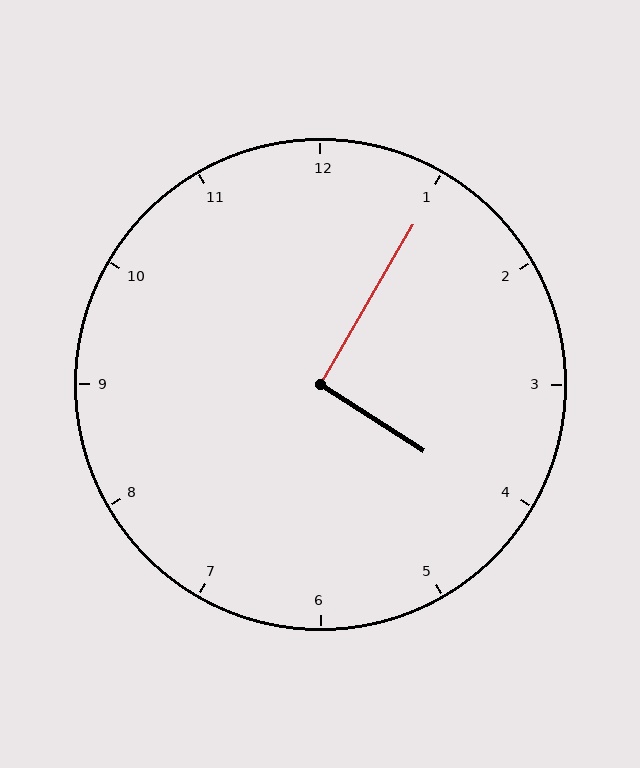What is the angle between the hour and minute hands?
Approximately 92 degrees.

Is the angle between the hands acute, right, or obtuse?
It is right.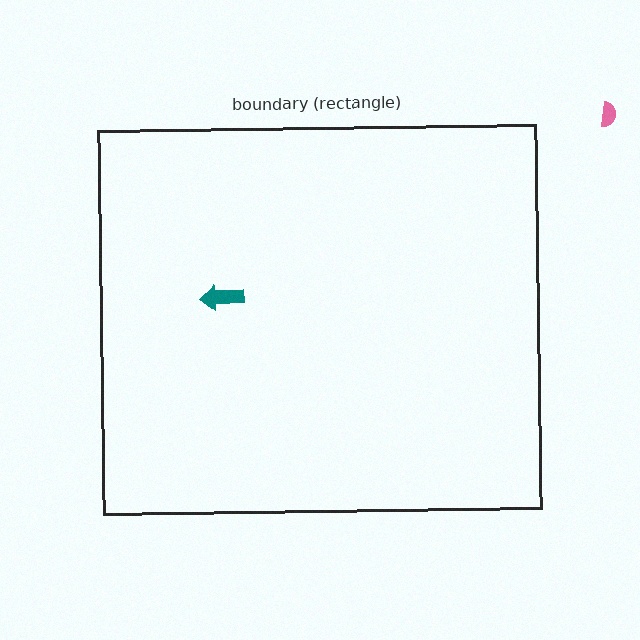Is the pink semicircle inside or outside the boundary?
Outside.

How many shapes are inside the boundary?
1 inside, 1 outside.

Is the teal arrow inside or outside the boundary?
Inside.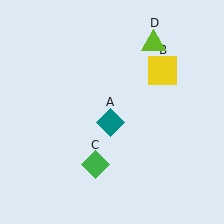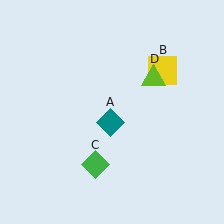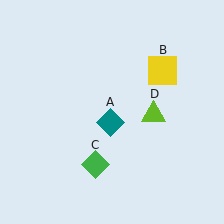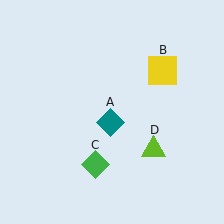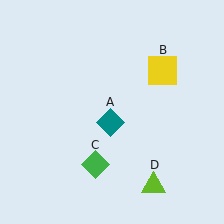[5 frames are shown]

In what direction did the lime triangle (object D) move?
The lime triangle (object D) moved down.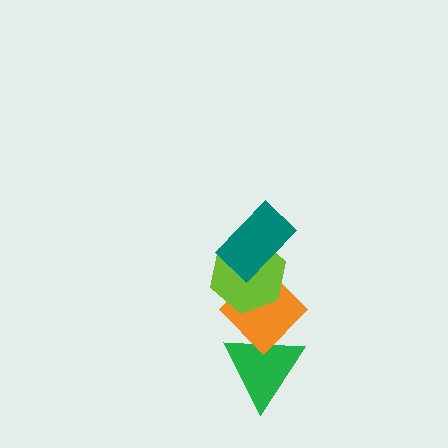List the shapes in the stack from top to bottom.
From top to bottom: the teal rectangle, the lime hexagon, the orange diamond, the green triangle.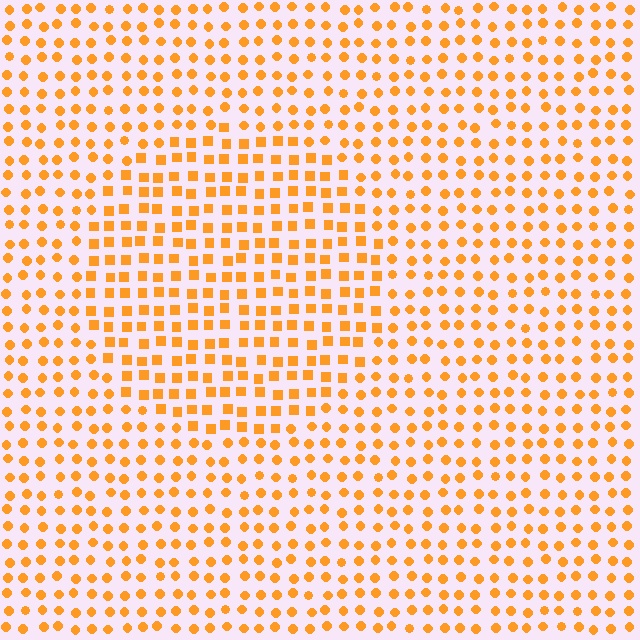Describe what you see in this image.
The image is filled with small orange elements arranged in a uniform grid. A circle-shaped region contains squares, while the surrounding area contains circles. The boundary is defined purely by the change in element shape.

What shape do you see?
I see a circle.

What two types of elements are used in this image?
The image uses squares inside the circle region and circles outside it.